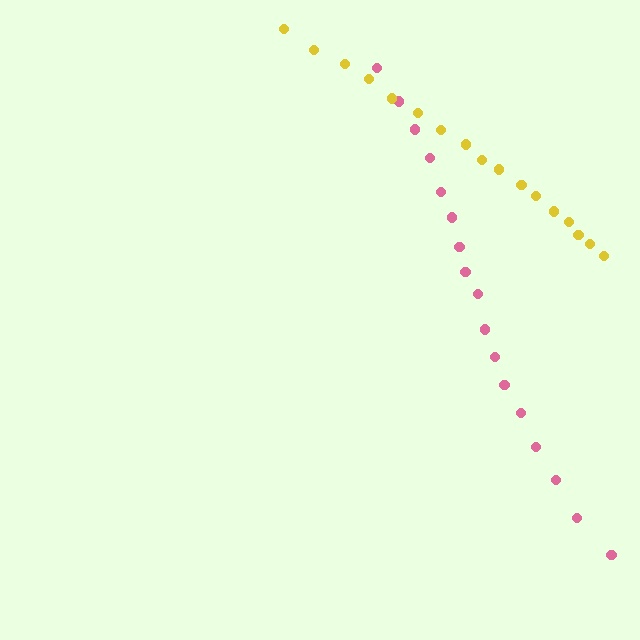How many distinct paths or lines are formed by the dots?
There are 2 distinct paths.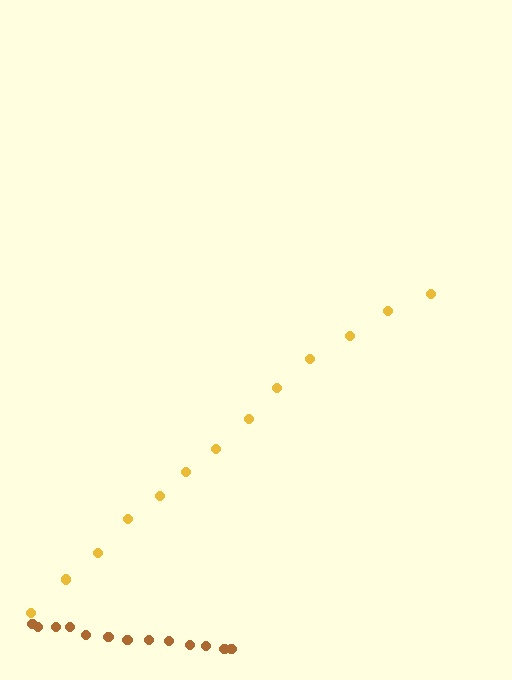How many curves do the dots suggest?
There are 2 distinct paths.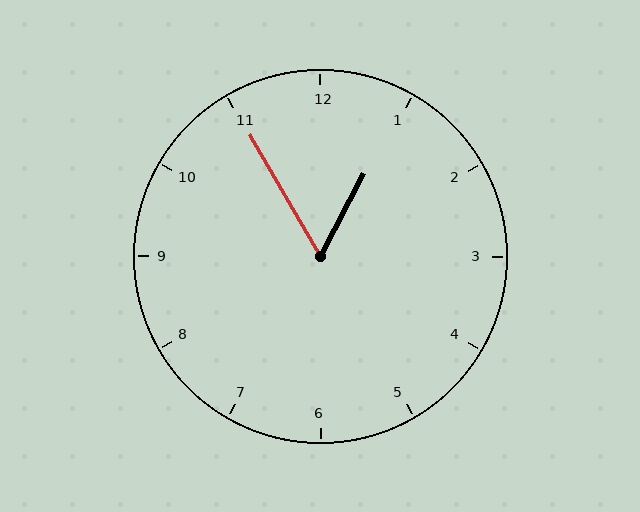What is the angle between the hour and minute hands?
Approximately 58 degrees.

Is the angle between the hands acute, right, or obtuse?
It is acute.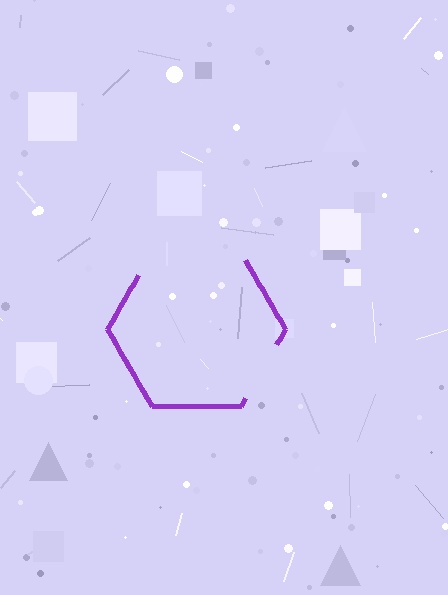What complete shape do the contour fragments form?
The contour fragments form a hexagon.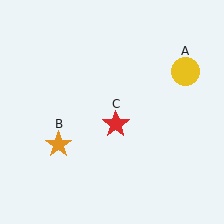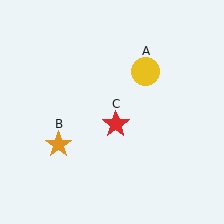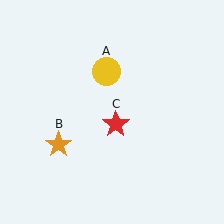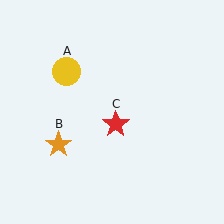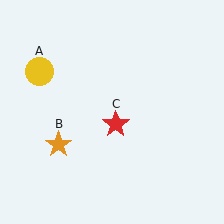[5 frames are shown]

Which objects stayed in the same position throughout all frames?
Orange star (object B) and red star (object C) remained stationary.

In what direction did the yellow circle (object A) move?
The yellow circle (object A) moved left.